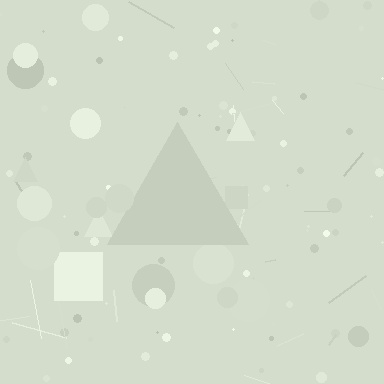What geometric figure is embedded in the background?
A triangle is embedded in the background.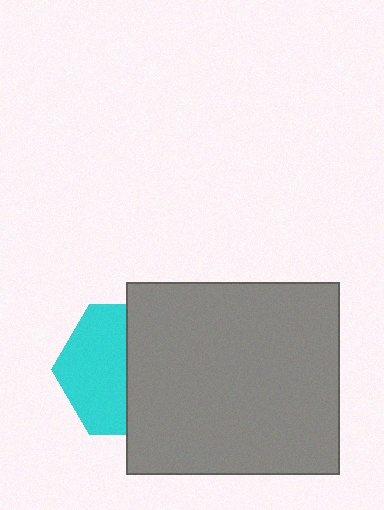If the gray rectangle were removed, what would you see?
You would see the complete cyan hexagon.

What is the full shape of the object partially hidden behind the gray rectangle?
The partially hidden object is a cyan hexagon.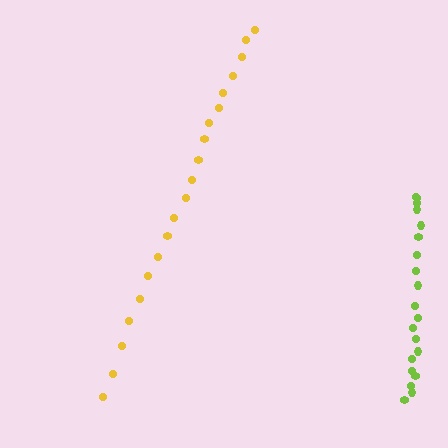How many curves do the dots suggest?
There are 2 distinct paths.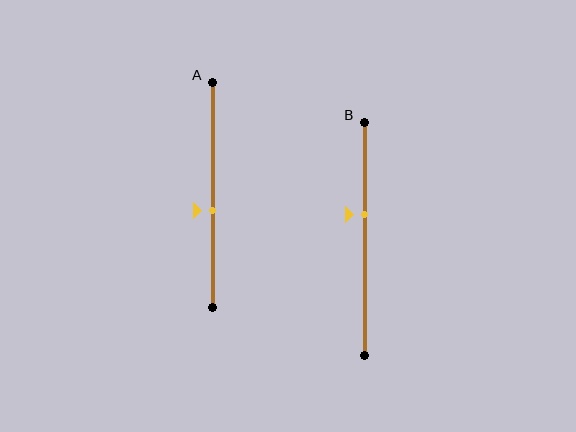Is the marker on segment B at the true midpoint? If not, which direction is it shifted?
No, the marker on segment B is shifted upward by about 10% of the segment length.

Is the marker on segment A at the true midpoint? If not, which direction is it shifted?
No, the marker on segment A is shifted downward by about 7% of the segment length.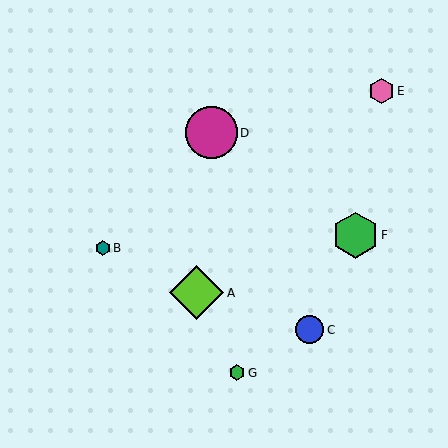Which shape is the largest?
The lime diamond (labeled A) is the largest.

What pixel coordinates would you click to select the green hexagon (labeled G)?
Click at (237, 373) to select the green hexagon G.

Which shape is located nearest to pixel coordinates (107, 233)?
The teal hexagon (labeled B) at (103, 248) is nearest to that location.